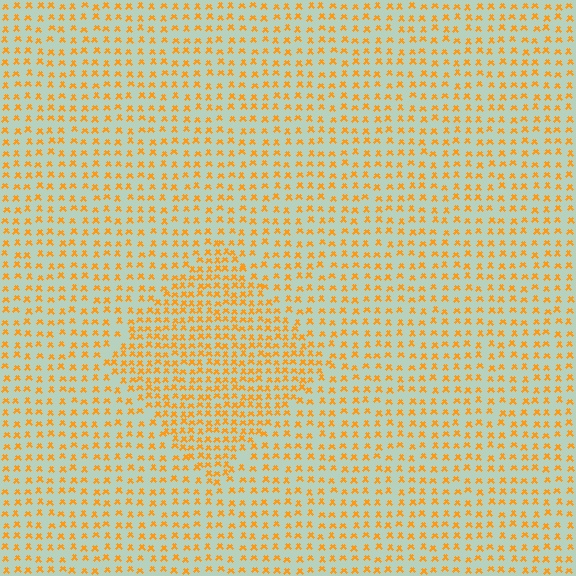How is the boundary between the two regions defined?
The boundary is defined by a change in element density (approximately 1.8x ratio). All elements are the same color, size, and shape.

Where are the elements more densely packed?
The elements are more densely packed inside the diamond boundary.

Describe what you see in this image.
The image contains small orange elements arranged at two different densities. A diamond-shaped region is visible where the elements are more densely packed than the surrounding area.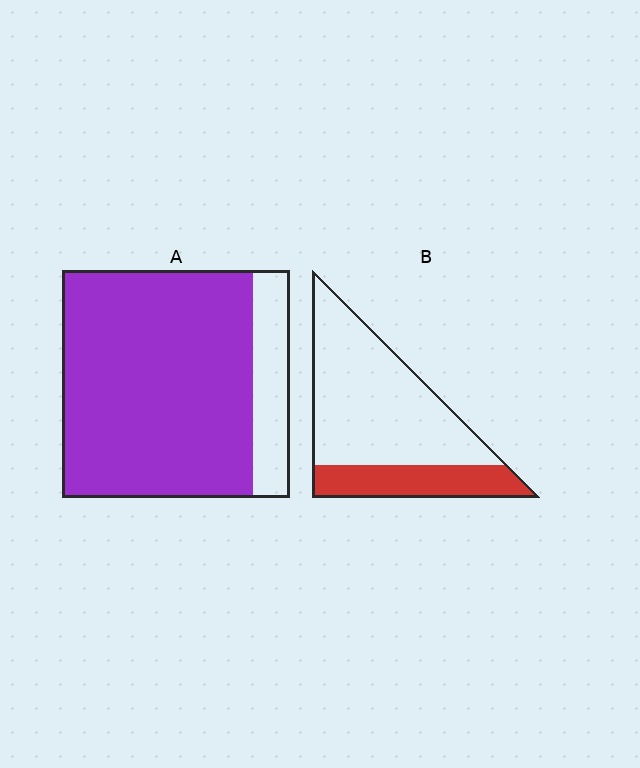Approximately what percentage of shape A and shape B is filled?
A is approximately 85% and B is approximately 25%.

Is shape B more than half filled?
No.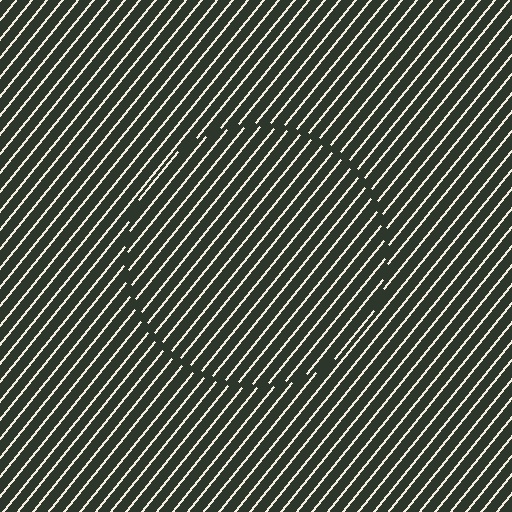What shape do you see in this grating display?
An illusory circle. The interior of the shape contains the same grating, shifted by half a period — the contour is defined by the phase discontinuity where line-ends from the inner and outer gratings abut.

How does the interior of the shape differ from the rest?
The interior of the shape contains the same grating, shifted by half a period — the contour is defined by the phase discontinuity where line-ends from the inner and outer gratings abut.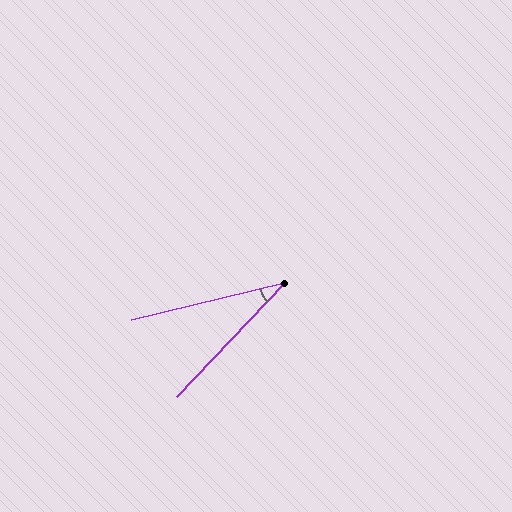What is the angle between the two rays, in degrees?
Approximately 33 degrees.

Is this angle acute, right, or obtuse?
It is acute.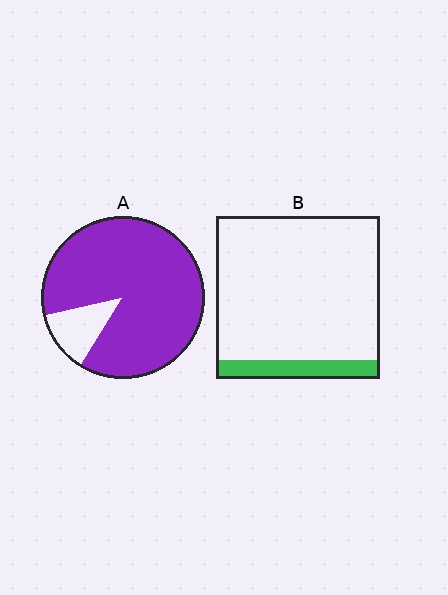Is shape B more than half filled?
No.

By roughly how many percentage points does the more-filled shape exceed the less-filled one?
By roughly 75 percentage points (A over B).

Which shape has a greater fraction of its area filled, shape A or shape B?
Shape A.